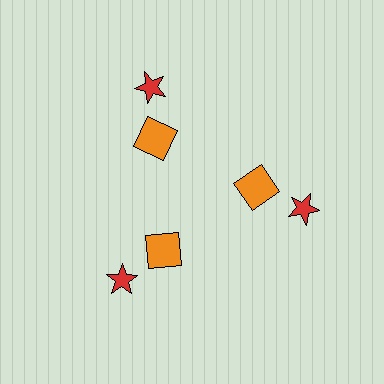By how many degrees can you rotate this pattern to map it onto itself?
The pattern maps onto itself every 120 degrees of rotation.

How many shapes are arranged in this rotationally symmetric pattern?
There are 6 shapes, arranged in 3 groups of 2.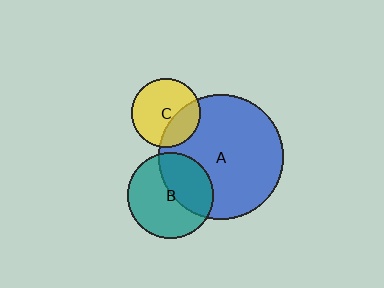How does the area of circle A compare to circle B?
Approximately 2.1 times.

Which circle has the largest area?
Circle A (blue).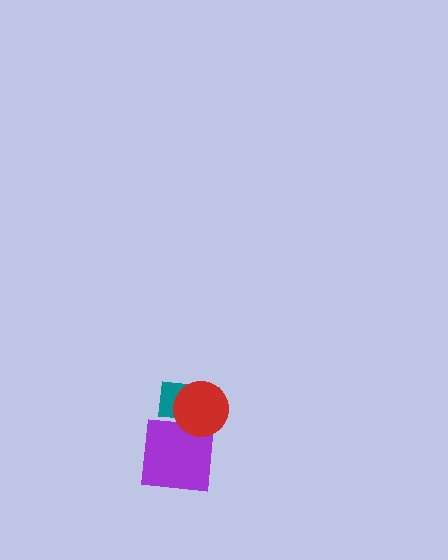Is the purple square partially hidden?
Yes, it is partially covered by another shape.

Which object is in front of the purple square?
The red circle is in front of the purple square.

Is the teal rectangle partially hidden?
Yes, it is partially covered by another shape.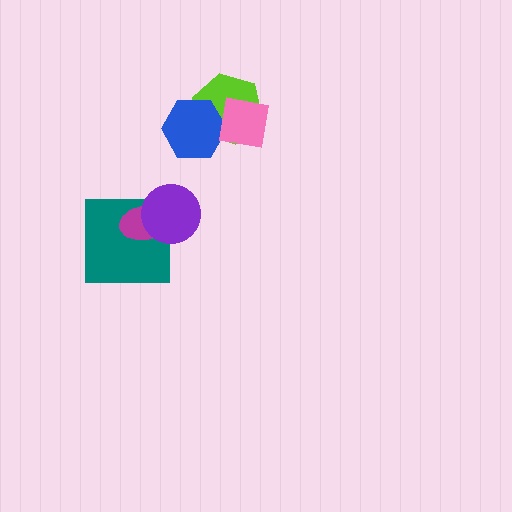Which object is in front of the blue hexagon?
The pink square is in front of the blue hexagon.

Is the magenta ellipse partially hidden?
Yes, it is partially covered by another shape.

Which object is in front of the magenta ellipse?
The purple circle is in front of the magenta ellipse.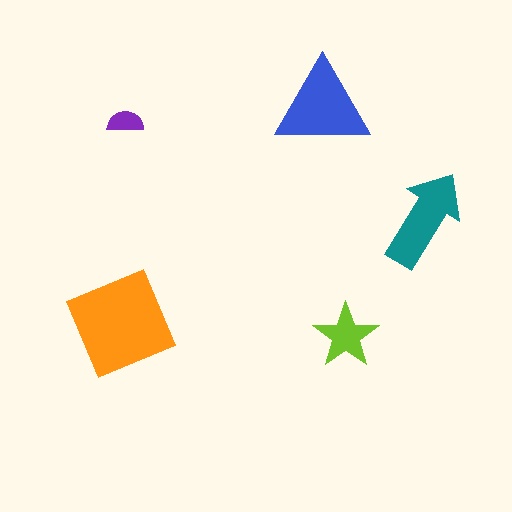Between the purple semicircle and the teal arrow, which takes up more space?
The teal arrow.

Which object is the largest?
The orange diamond.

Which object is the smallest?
The purple semicircle.